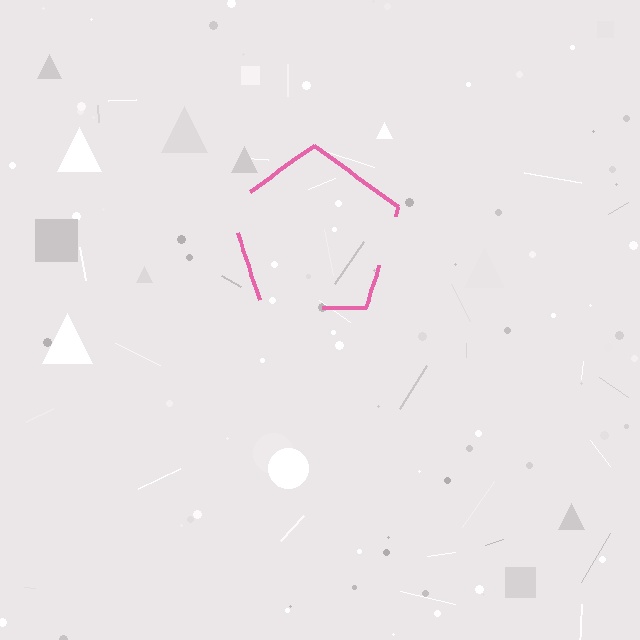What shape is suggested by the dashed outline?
The dashed outline suggests a pentagon.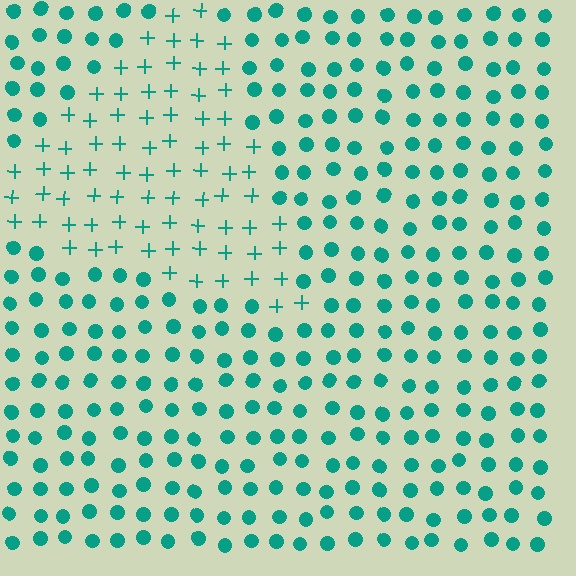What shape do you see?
I see a triangle.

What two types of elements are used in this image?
The image uses plus signs inside the triangle region and circles outside it.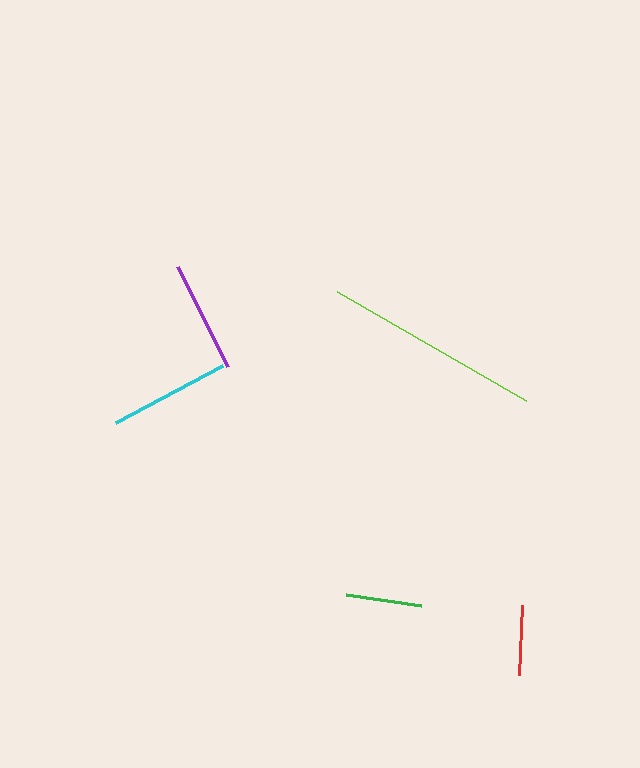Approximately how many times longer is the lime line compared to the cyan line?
The lime line is approximately 1.8 times the length of the cyan line.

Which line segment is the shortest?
The red line is the shortest at approximately 70 pixels.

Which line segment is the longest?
The lime line is the longest at approximately 218 pixels.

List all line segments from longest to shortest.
From longest to shortest: lime, cyan, purple, green, red.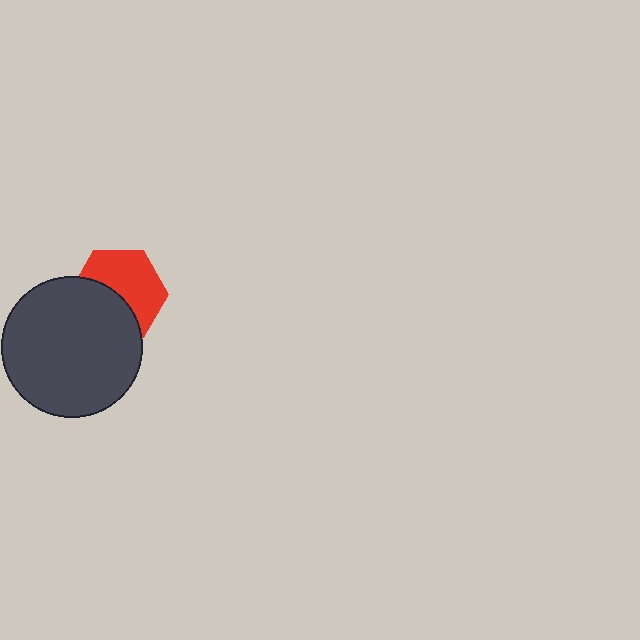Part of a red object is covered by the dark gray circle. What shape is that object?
It is a hexagon.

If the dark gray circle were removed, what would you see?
You would see the complete red hexagon.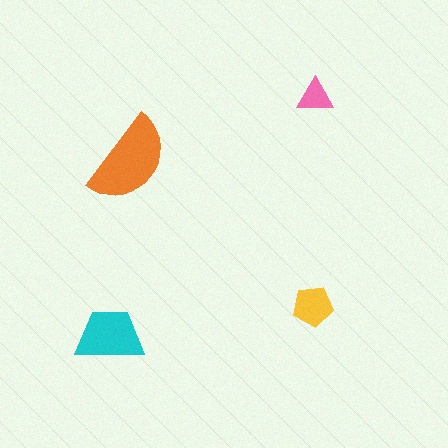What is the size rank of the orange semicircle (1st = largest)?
1st.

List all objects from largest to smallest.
The orange semicircle, the cyan trapezoid, the yellow pentagon, the pink triangle.